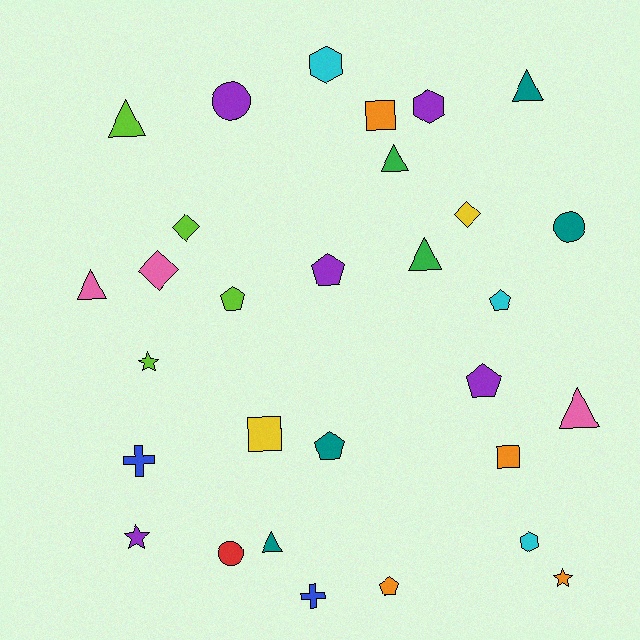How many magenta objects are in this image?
There are no magenta objects.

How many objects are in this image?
There are 30 objects.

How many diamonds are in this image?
There are 3 diamonds.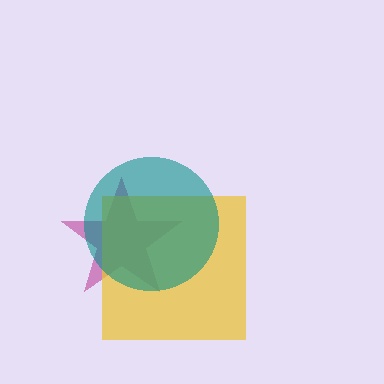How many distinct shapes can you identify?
There are 3 distinct shapes: a magenta star, a yellow square, a teal circle.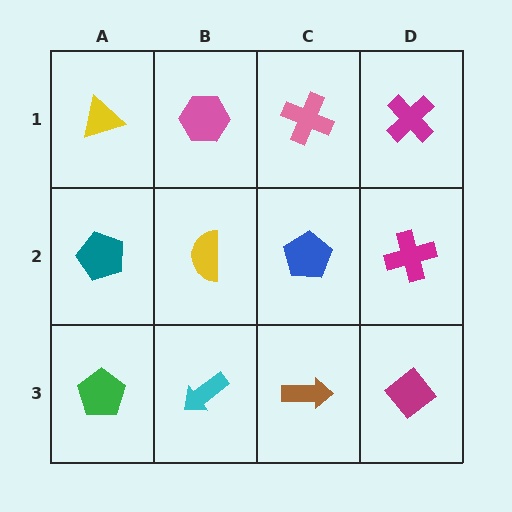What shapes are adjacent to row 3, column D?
A magenta cross (row 2, column D), a brown arrow (row 3, column C).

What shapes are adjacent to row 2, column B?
A pink hexagon (row 1, column B), a cyan arrow (row 3, column B), a teal pentagon (row 2, column A), a blue pentagon (row 2, column C).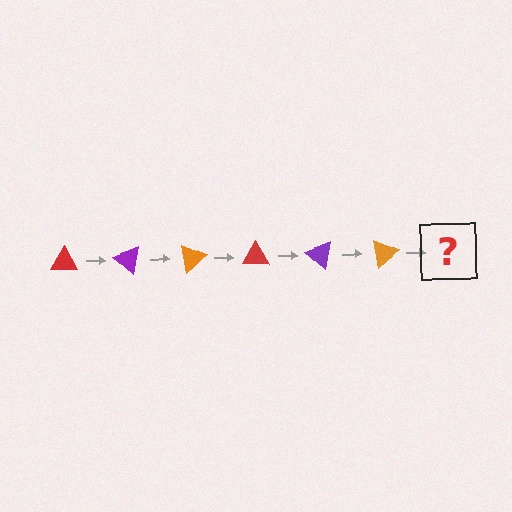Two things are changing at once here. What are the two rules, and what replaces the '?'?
The two rules are that it rotates 40 degrees each step and the color cycles through red, purple, and orange. The '?' should be a red triangle, rotated 240 degrees from the start.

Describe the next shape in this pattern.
It should be a red triangle, rotated 240 degrees from the start.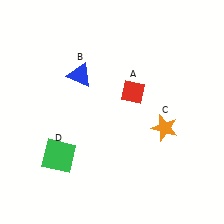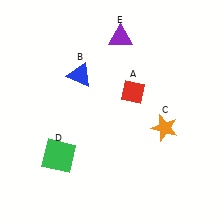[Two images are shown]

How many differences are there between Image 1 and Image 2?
There is 1 difference between the two images.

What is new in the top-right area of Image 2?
A purple triangle (E) was added in the top-right area of Image 2.